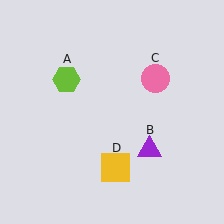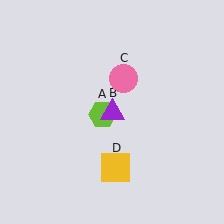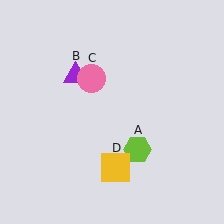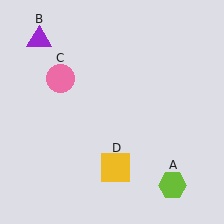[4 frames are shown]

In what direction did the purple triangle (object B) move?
The purple triangle (object B) moved up and to the left.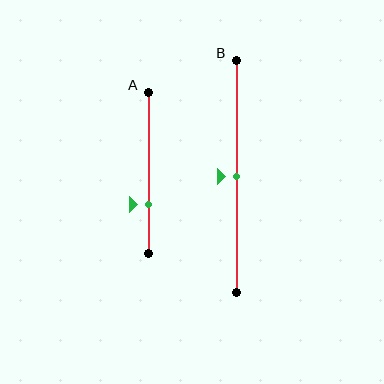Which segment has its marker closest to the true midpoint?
Segment B has its marker closest to the true midpoint.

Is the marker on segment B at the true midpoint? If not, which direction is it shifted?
Yes, the marker on segment B is at the true midpoint.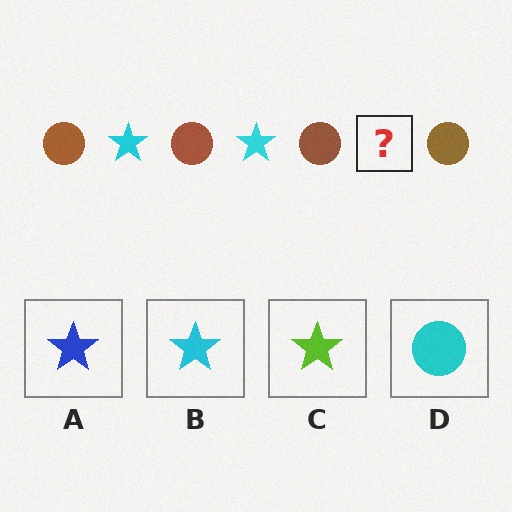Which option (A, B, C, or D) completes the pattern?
B.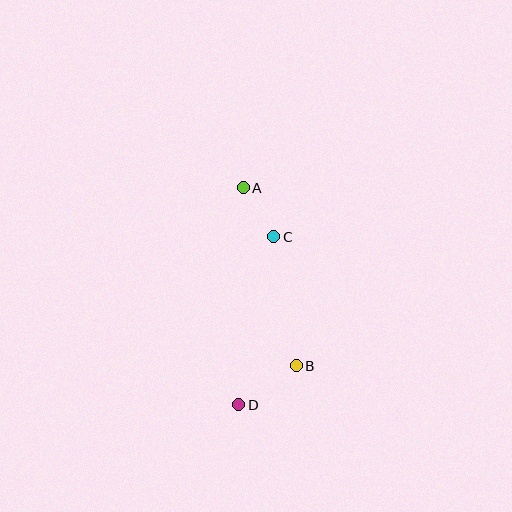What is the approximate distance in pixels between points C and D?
The distance between C and D is approximately 172 pixels.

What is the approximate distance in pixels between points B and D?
The distance between B and D is approximately 70 pixels.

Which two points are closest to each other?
Points A and C are closest to each other.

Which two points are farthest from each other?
Points A and D are farthest from each other.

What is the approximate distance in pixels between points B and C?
The distance between B and C is approximately 131 pixels.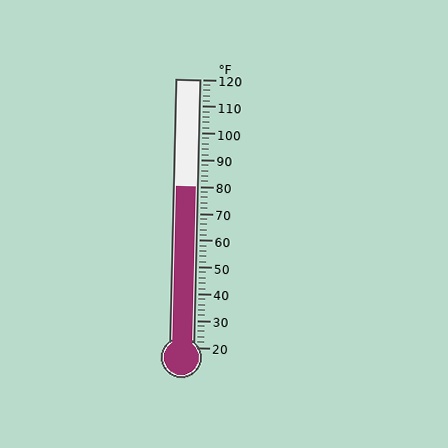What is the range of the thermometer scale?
The thermometer scale ranges from 20°F to 120°F.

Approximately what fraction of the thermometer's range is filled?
The thermometer is filled to approximately 60% of its range.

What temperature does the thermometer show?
The thermometer shows approximately 80°F.